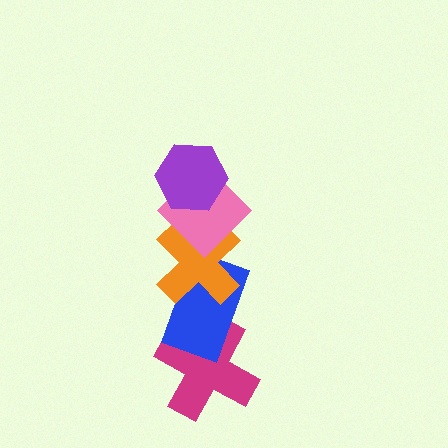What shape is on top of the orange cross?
The pink diamond is on top of the orange cross.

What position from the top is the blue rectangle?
The blue rectangle is 4th from the top.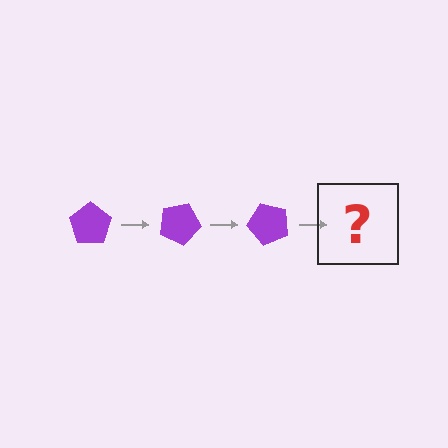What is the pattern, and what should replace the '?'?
The pattern is that the pentagon rotates 25 degrees each step. The '?' should be a purple pentagon rotated 75 degrees.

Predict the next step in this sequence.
The next step is a purple pentagon rotated 75 degrees.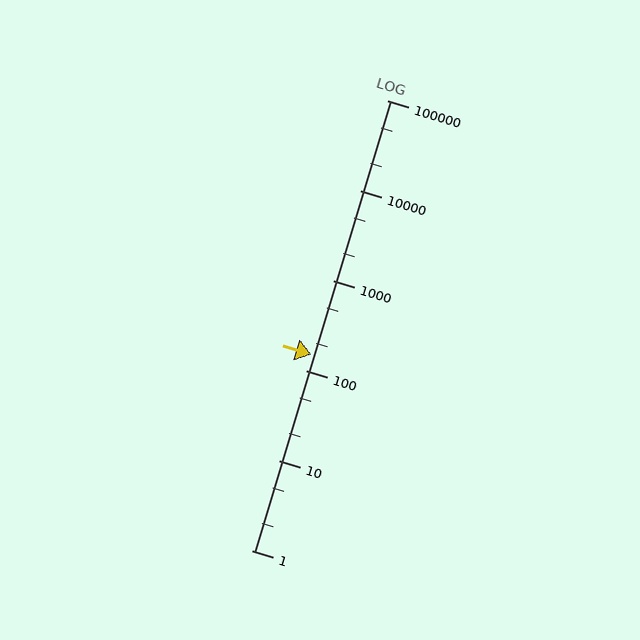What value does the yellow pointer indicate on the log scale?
The pointer indicates approximately 150.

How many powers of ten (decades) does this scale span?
The scale spans 5 decades, from 1 to 100000.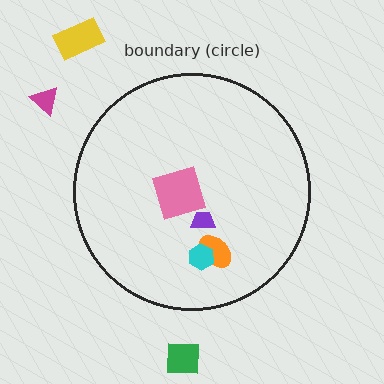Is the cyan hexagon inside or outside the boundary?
Inside.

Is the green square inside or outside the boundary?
Outside.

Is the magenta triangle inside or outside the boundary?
Outside.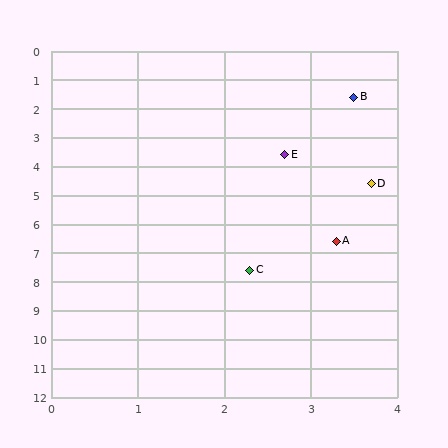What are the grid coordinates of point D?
Point D is at approximately (3.7, 4.6).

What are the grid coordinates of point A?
Point A is at approximately (3.3, 6.6).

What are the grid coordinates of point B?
Point B is at approximately (3.5, 1.6).